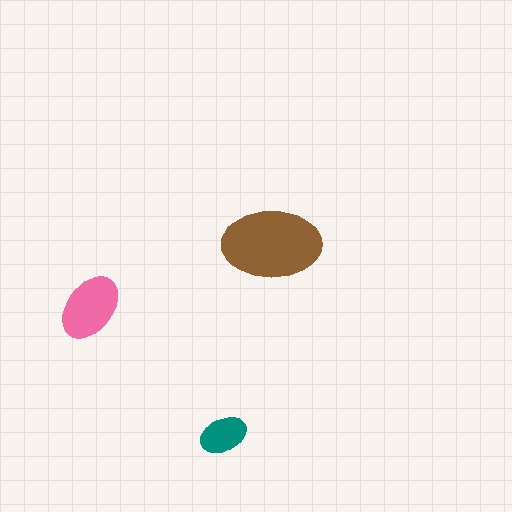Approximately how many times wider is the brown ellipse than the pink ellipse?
About 1.5 times wider.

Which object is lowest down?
The teal ellipse is bottommost.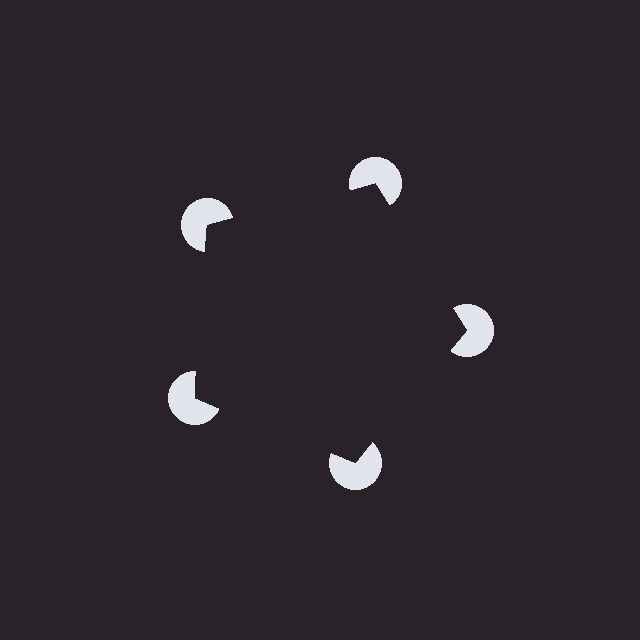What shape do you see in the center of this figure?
An illusory pentagon — its edges are inferred from the aligned wedge cuts in the pac-man discs, not physically drawn.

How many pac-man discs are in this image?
There are 5 — one at each vertex of the illusory pentagon.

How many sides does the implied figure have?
5 sides.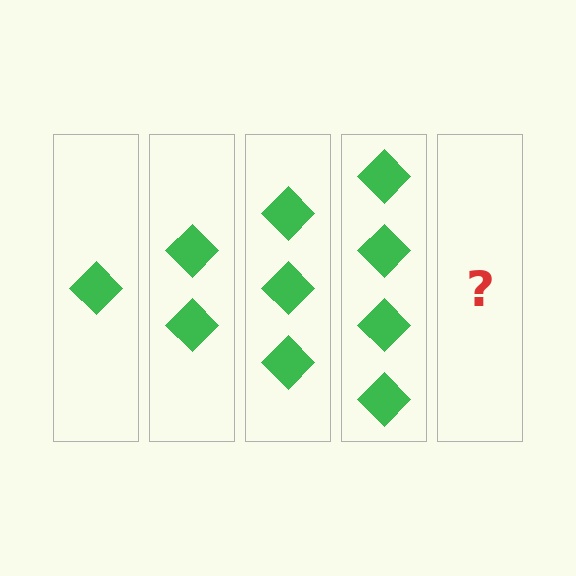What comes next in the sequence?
The next element should be 5 diamonds.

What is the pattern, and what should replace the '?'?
The pattern is that each step adds one more diamond. The '?' should be 5 diamonds.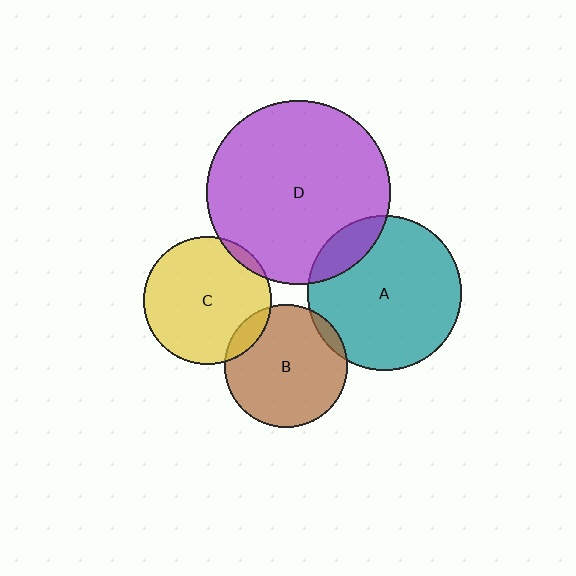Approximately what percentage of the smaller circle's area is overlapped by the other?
Approximately 5%.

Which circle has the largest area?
Circle D (purple).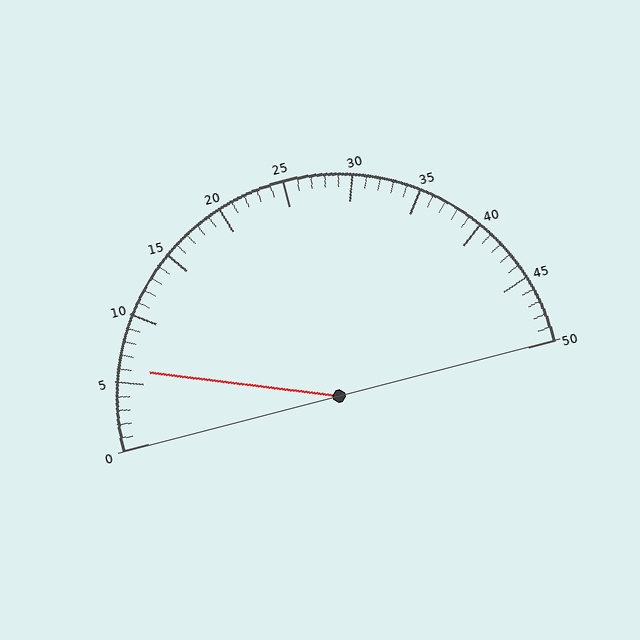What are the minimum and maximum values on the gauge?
The gauge ranges from 0 to 50.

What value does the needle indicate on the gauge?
The needle indicates approximately 6.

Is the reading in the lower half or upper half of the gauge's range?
The reading is in the lower half of the range (0 to 50).